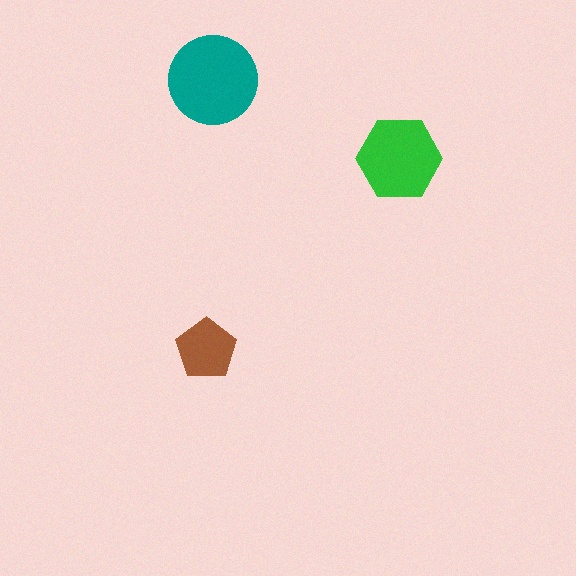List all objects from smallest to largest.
The brown pentagon, the green hexagon, the teal circle.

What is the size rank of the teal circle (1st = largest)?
1st.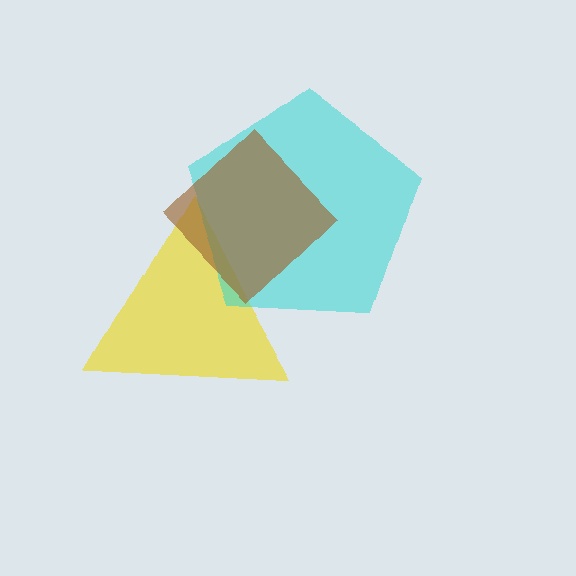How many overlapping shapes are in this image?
There are 3 overlapping shapes in the image.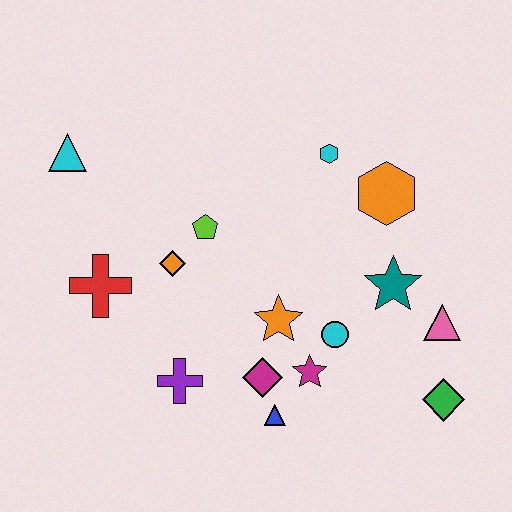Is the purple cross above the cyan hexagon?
No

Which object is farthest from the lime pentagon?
The green diamond is farthest from the lime pentagon.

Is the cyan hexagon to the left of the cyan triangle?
No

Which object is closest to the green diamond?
The pink triangle is closest to the green diamond.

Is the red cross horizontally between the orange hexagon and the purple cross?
No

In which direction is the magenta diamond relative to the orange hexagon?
The magenta diamond is below the orange hexagon.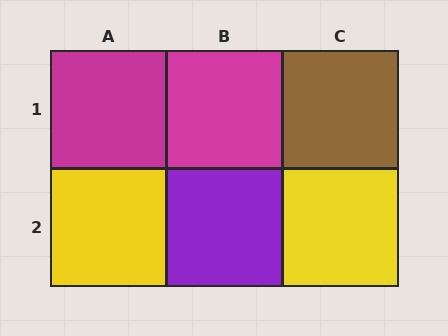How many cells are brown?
1 cell is brown.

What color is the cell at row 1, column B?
Magenta.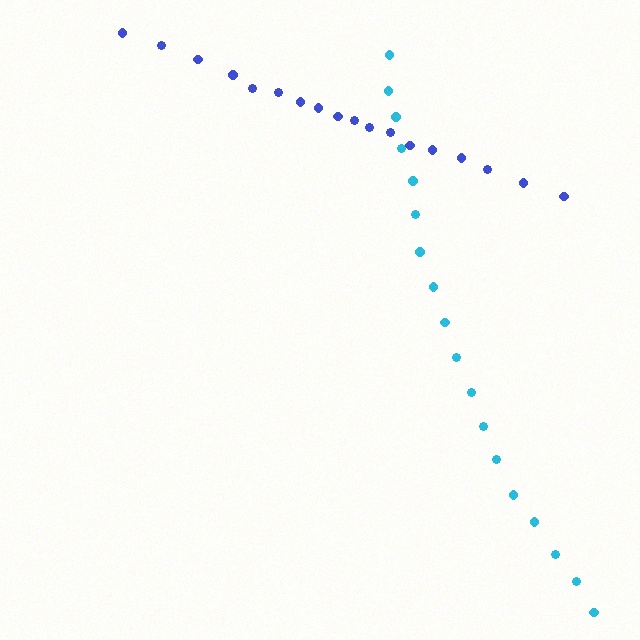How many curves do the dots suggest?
There are 2 distinct paths.